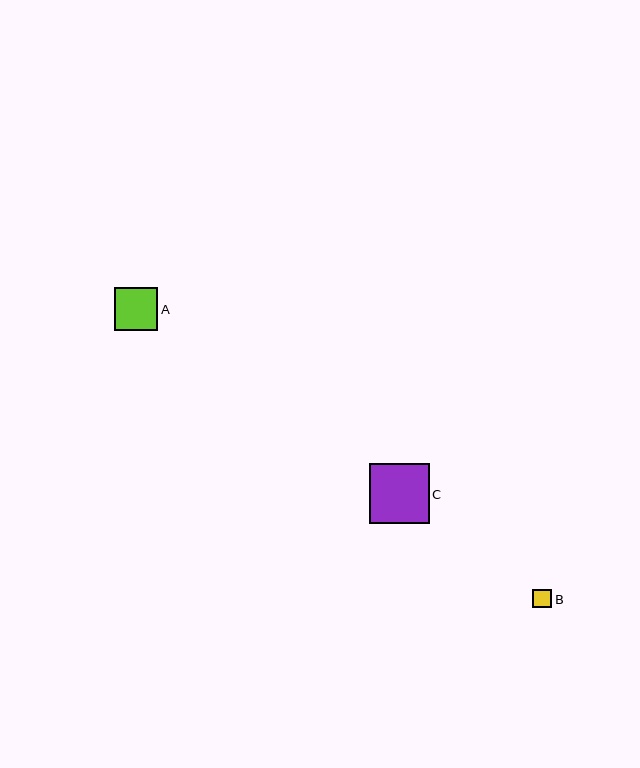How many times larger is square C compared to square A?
Square C is approximately 1.4 times the size of square A.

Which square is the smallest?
Square B is the smallest with a size of approximately 19 pixels.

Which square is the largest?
Square C is the largest with a size of approximately 59 pixels.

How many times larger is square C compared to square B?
Square C is approximately 3.2 times the size of square B.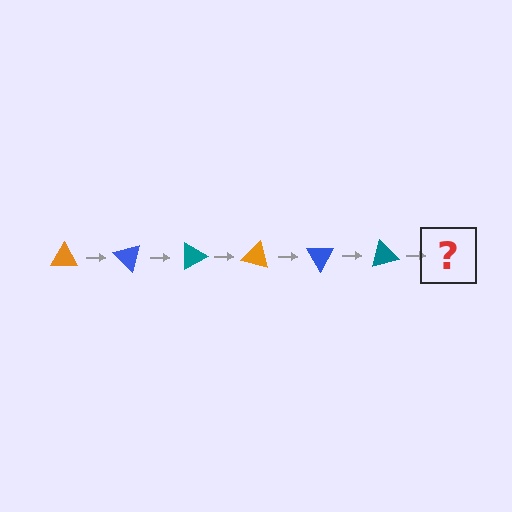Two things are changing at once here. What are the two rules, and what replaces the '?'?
The two rules are that it rotates 45 degrees each step and the color cycles through orange, blue, and teal. The '?' should be an orange triangle, rotated 270 degrees from the start.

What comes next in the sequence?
The next element should be an orange triangle, rotated 270 degrees from the start.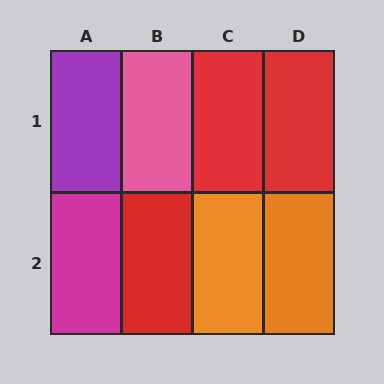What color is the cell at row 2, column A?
Magenta.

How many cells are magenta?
1 cell is magenta.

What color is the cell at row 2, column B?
Red.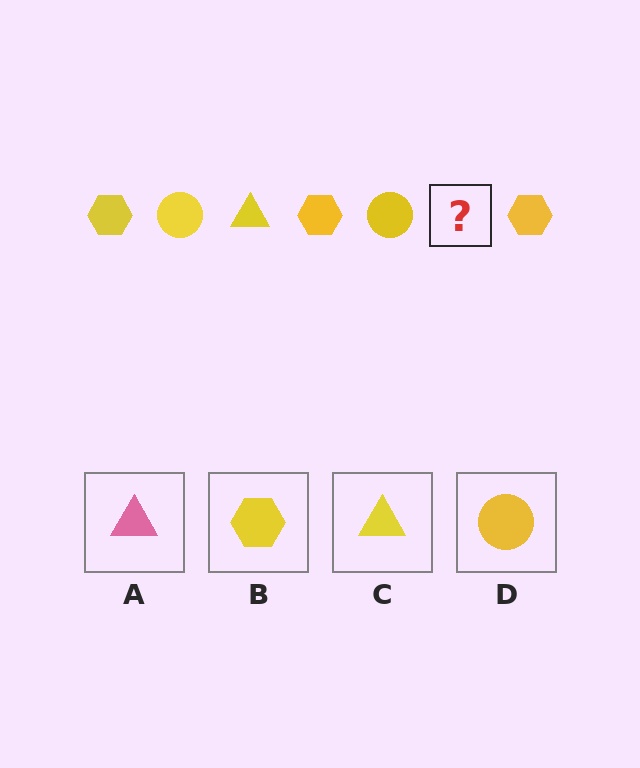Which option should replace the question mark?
Option C.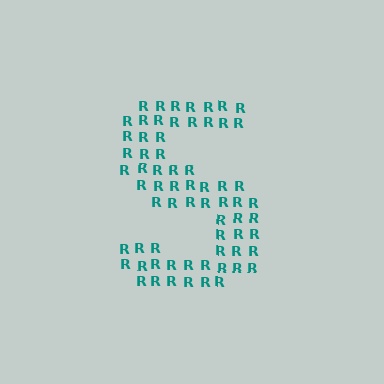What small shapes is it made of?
It is made of small letter R's.